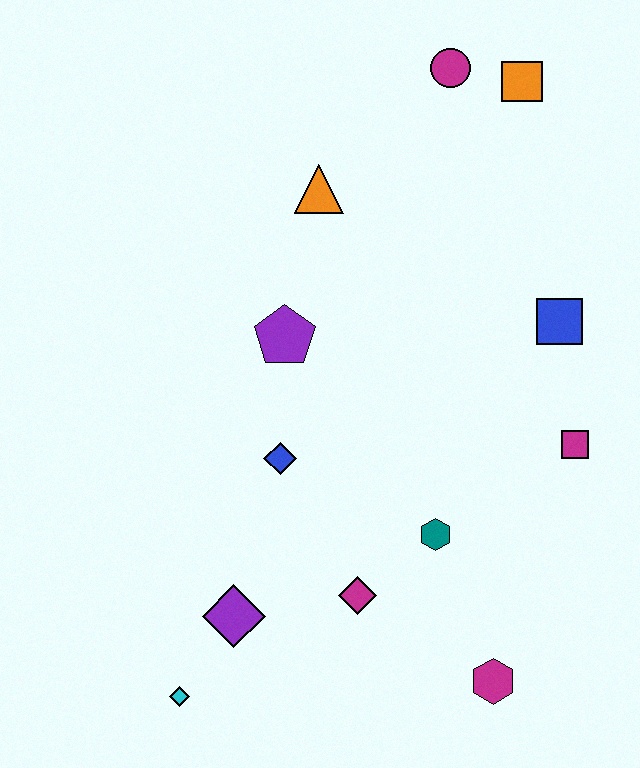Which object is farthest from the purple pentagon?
The magenta hexagon is farthest from the purple pentagon.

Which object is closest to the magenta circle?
The orange square is closest to the magenta circle.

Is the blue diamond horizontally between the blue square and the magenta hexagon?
No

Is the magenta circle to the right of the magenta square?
No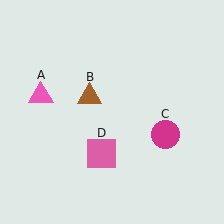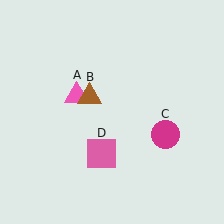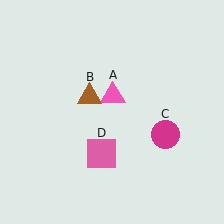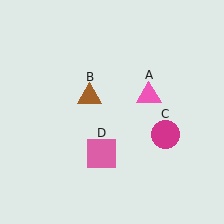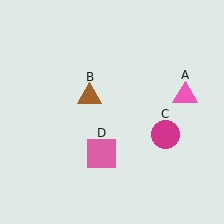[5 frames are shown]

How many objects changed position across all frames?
1 object changed position: pink triangle (object A).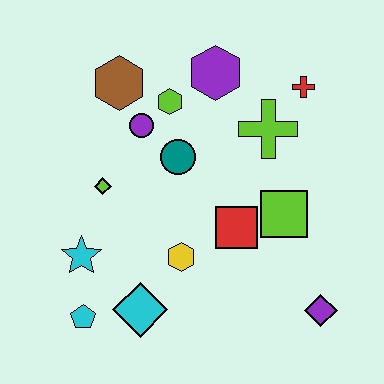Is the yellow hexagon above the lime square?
No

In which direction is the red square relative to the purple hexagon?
The red square is below the purple hexagon.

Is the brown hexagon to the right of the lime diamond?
Yes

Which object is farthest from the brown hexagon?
The purple diamond is farthest from the brown hexagon.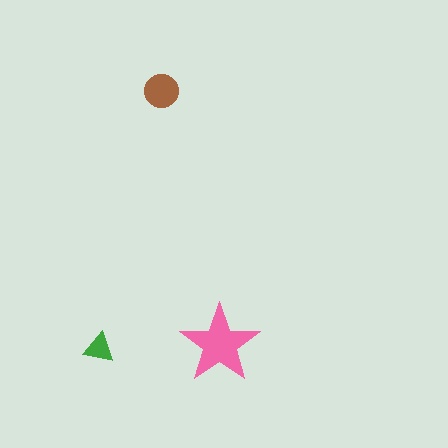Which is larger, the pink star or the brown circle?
The pink star.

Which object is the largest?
The pink star.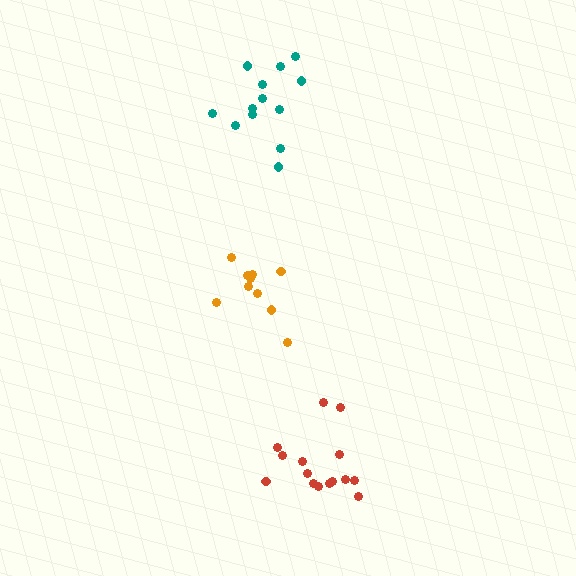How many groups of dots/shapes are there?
There are 3 groups.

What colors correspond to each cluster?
The clusters are colored: orange, red, teal.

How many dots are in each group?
Group 1: 10 dots, Group 2: 15 dots, Group 3: 13 dots (38 total).